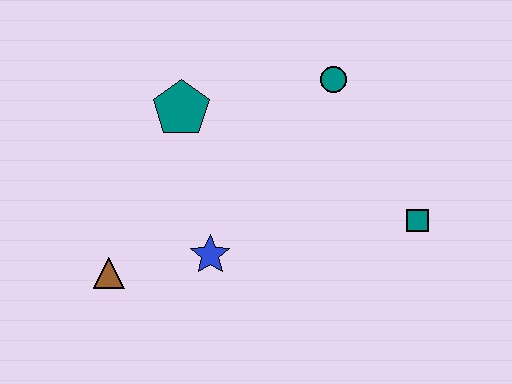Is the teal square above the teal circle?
No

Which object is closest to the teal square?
The teal circle is closest to the teal square.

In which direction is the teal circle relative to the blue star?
The teal circle is above the blue star.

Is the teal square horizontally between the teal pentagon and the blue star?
No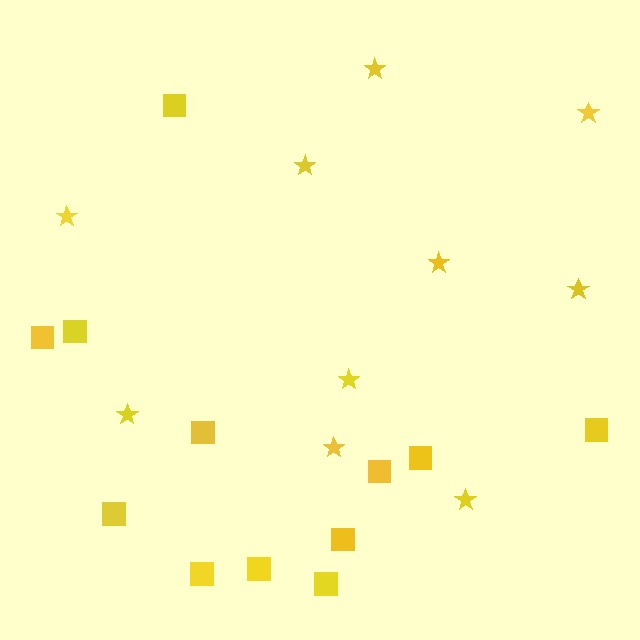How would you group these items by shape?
There are 2 groups: one group of squares (12) and one group of stars (10).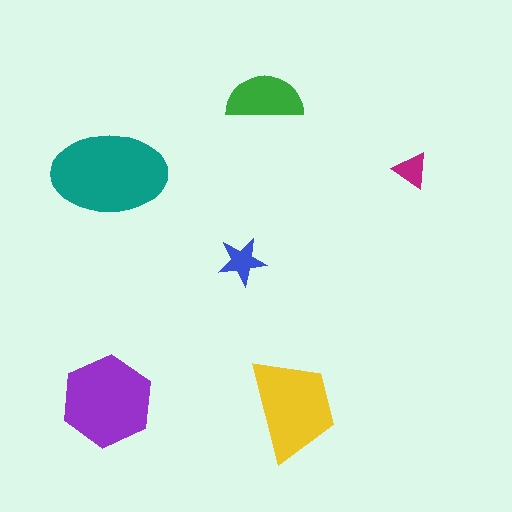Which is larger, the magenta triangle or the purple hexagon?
The purple hexagon.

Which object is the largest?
The teal ellipse.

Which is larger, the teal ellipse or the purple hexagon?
The teal ellipse.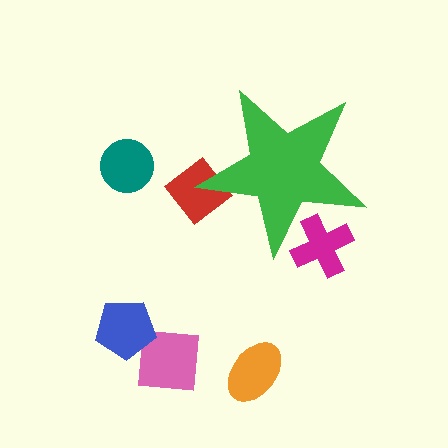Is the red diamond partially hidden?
Yes, the red diamond is partially hidden behind the green star.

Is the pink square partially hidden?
No, the pink square is fully visible.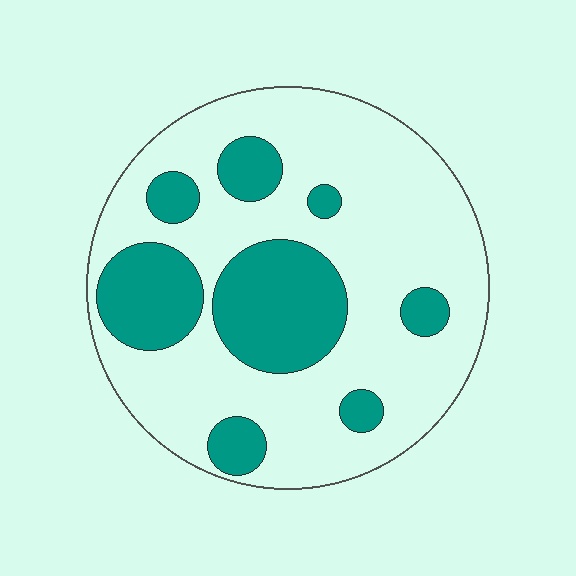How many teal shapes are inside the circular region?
8.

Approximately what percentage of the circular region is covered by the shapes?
Approximately 30%.